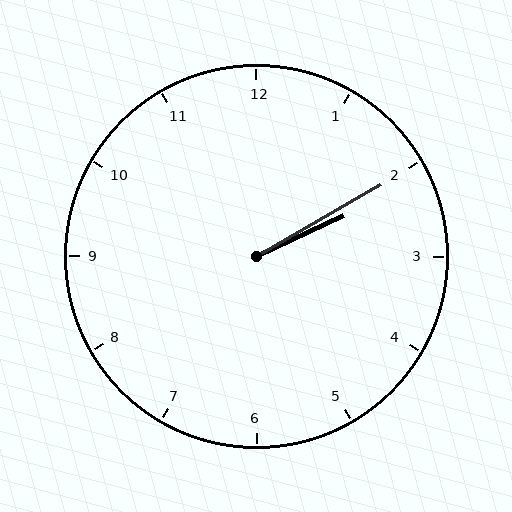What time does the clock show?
2:10.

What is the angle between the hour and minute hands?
Approximately 5 degrees.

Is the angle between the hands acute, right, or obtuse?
It is acute.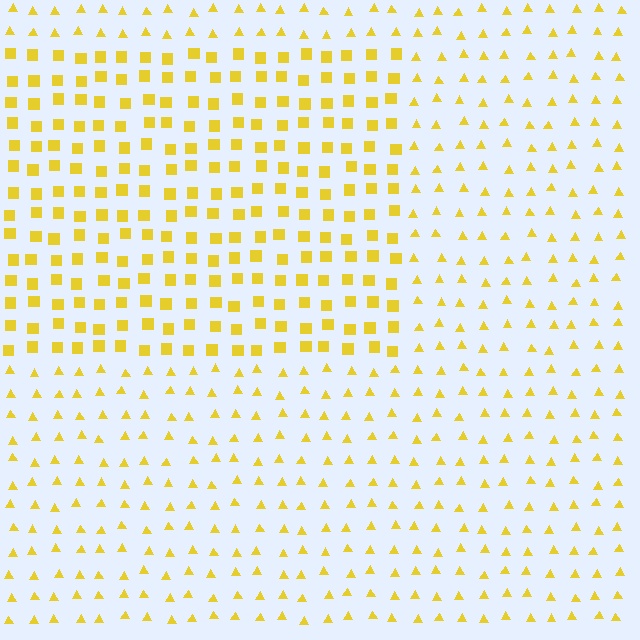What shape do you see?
I see a rectangle.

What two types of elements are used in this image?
The image uses squares inside the rectangle region and triangles outside it.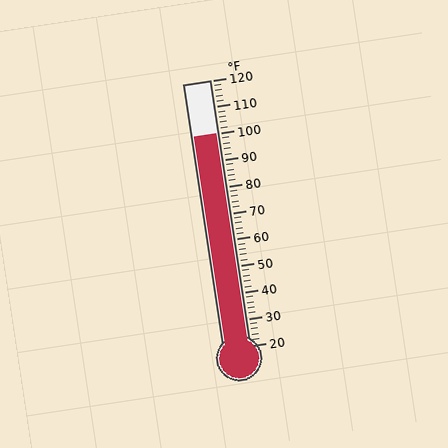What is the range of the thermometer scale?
The thermometer scale ranges from 20°F to 120°F.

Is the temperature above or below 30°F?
The temperature is above 30°F.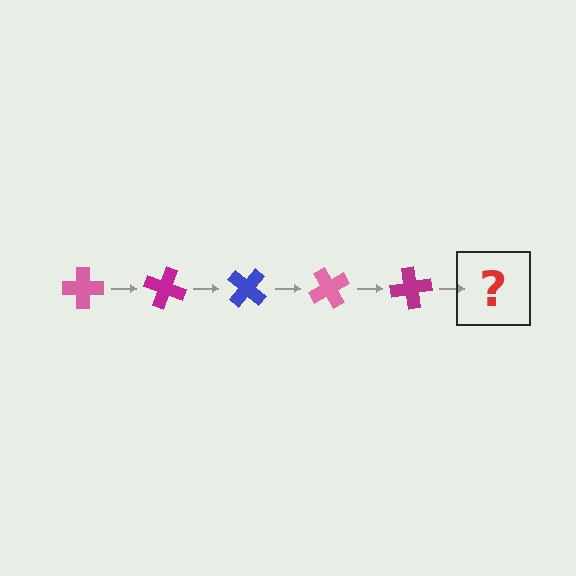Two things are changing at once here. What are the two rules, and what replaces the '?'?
The two rules are that it rotates 20 degrees each step and the color cycles through pink, magenta, and blue. The '?' should be a blue cross, rotated 100 degrees from the start.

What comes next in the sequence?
The next element should be a blue cross, rotated 100 degrees from the start.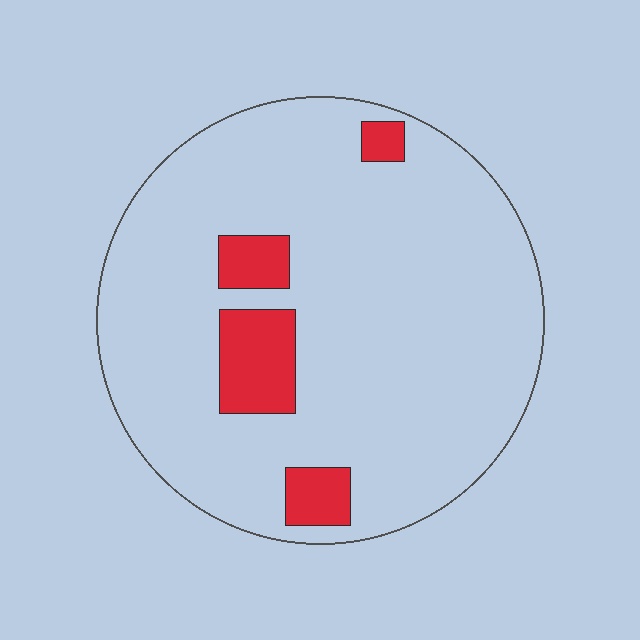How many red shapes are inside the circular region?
4.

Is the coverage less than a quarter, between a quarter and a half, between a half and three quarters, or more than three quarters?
Less than a quarter.